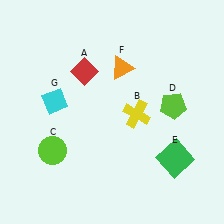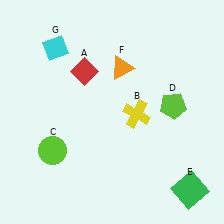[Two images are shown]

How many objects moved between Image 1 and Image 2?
2 objects moved between the two images.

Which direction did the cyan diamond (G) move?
The cyan diamond (G) moved up.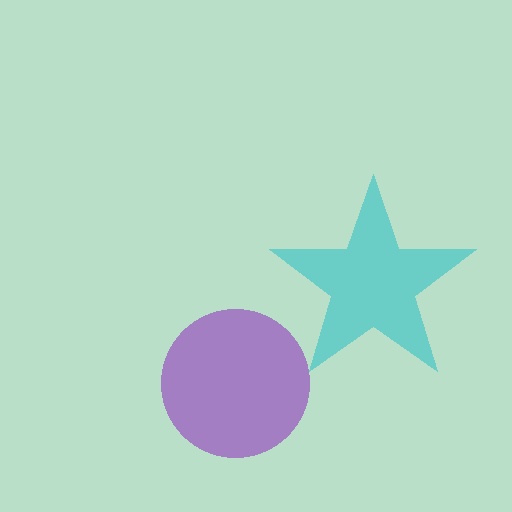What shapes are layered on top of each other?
The layered shapes are: a cyan star, a purple circle.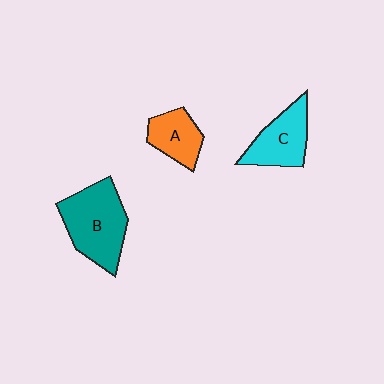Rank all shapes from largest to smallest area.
From largest to smallest: B (teal), C (cyan), A (orange).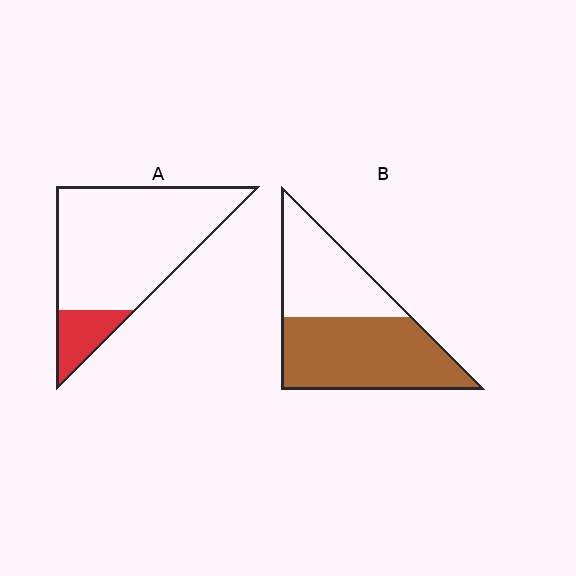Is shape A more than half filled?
No.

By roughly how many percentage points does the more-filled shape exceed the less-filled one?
By roughly 45 percentage points (B over A).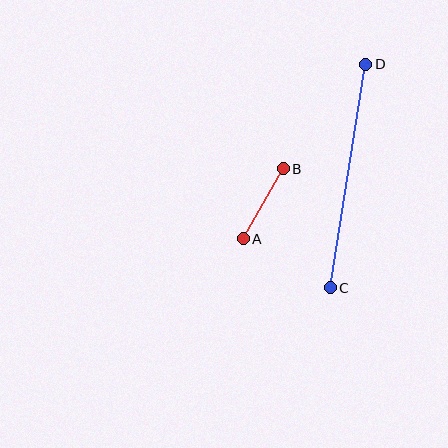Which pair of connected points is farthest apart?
Points C and D are farthest apart.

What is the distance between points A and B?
The distance is approximately 81 pixels.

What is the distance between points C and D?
The distance is approximately 226 pixels.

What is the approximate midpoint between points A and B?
The midpoint is at approximately (263, 204) pixels.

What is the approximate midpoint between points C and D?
The midpoint is at approximately (348, 176) pixels.